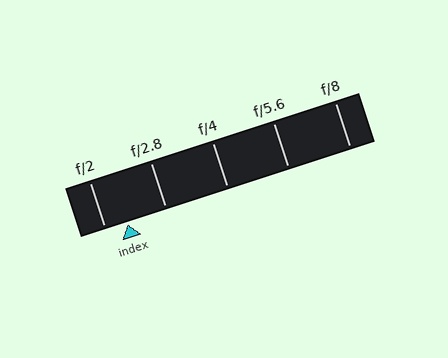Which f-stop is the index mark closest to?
The index mark is closest to f/2.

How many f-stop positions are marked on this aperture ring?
There are 5 f-stop positions marked.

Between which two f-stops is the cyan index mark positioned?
The index mark is between f/2 and f/2.8.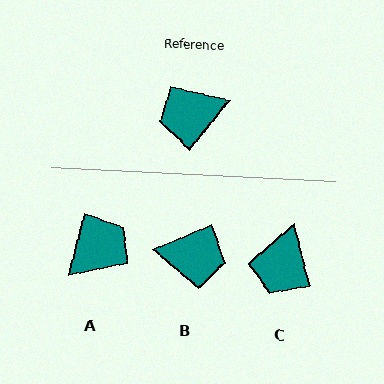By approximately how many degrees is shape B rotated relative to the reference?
Approximately 153 degrees counter-clockwise.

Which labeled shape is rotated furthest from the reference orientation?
A, about 156 degrees away.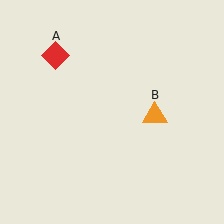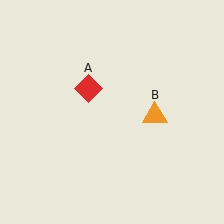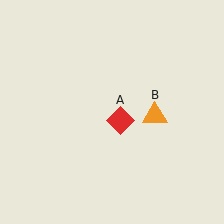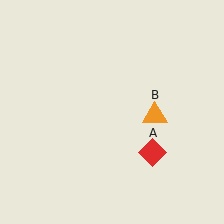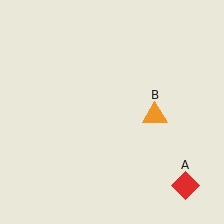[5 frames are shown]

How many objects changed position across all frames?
1 object changed position: red diamond (object A).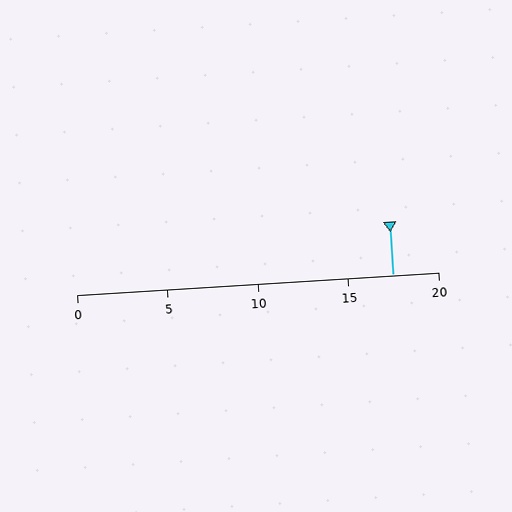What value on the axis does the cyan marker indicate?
The marker indicates approximately 17.5.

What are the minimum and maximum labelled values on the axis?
The axis runs from 0 to 20.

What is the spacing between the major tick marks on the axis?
The major ticks are spaced 5 apart.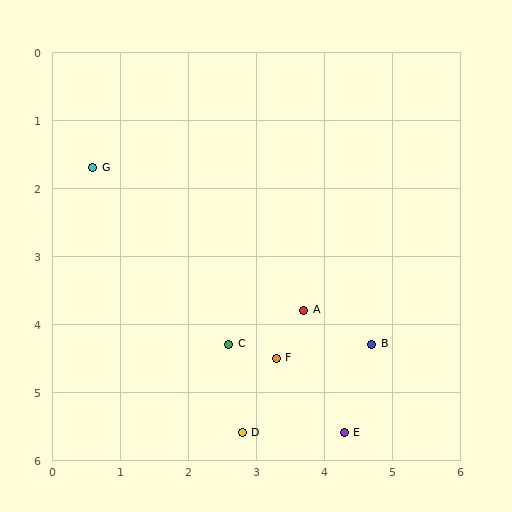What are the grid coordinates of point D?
Point D is at approximately (2.8, 5.6).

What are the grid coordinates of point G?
Point G is at approximately (0.6, 1.7).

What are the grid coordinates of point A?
Point A is at approximately (3.7, 3.8).